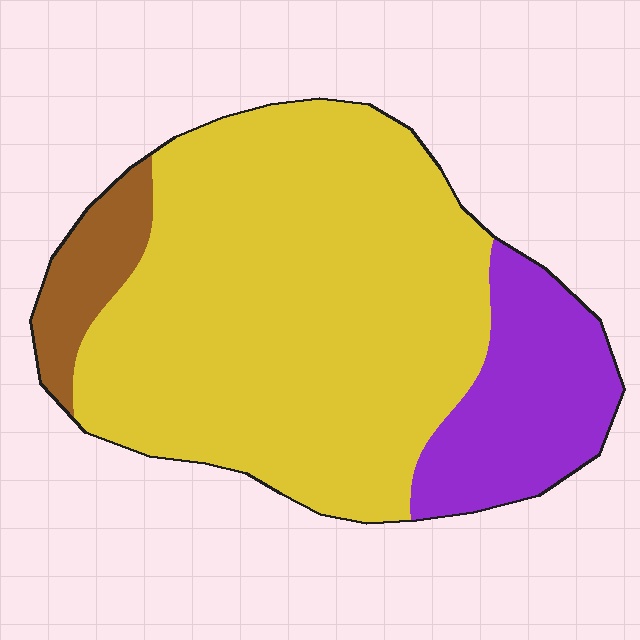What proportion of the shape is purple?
Purple takes up about one fifth (1/5) of the shape.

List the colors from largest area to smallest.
From largest to smallest: yellow, purple, brown.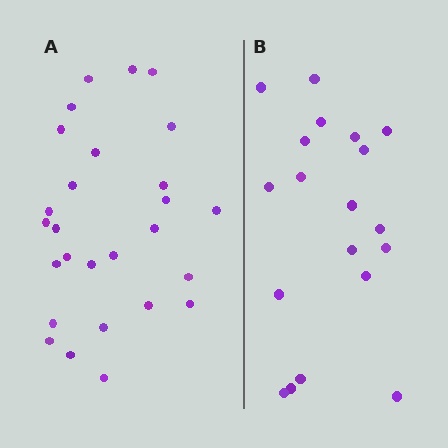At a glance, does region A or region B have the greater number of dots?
Region A (the left region) has more dots.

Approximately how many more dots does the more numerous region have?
Region A has roughly 8 or so more dots than region B.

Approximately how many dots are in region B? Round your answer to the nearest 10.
About 20 dots. (The exact count is 19, which rounds to 20.)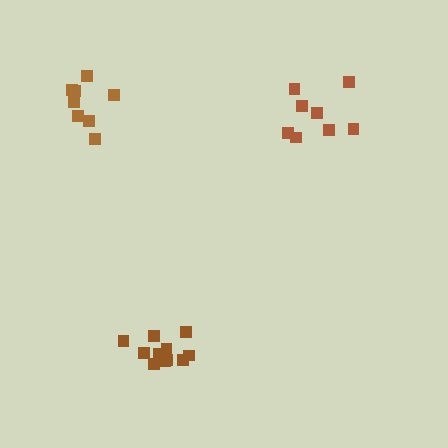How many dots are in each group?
Group 1: 8 dots, Group 2: 8 dots, Group 3: 11 dots (27 total).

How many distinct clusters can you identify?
There are 3 distinct clusters.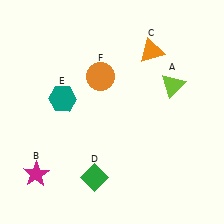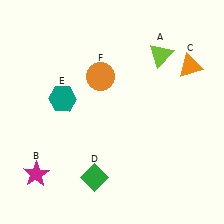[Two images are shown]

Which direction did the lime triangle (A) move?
The lime triangle (A) moved up.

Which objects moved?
The objects that moved are: the lime triangle (A), the orange triangle (C).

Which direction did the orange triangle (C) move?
The orange triangle (C) moved right.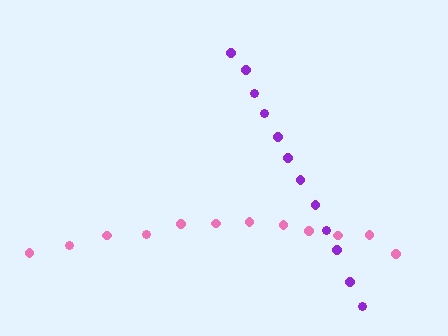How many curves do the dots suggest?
There are 2 distinct paths.